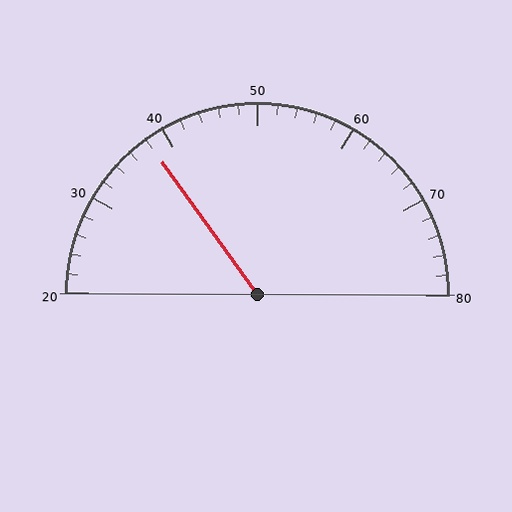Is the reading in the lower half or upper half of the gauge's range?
The reading is in the lower half of the range (20 to 80).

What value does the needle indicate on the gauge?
The needle indicates approximately 38.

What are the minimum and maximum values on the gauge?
The gauge ranges from 20 to 80.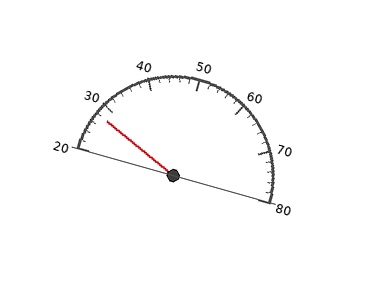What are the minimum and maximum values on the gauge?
The gauge ranges from 20 to 80.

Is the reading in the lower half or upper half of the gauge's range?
The reading is in the lower half of the range (20 to 80).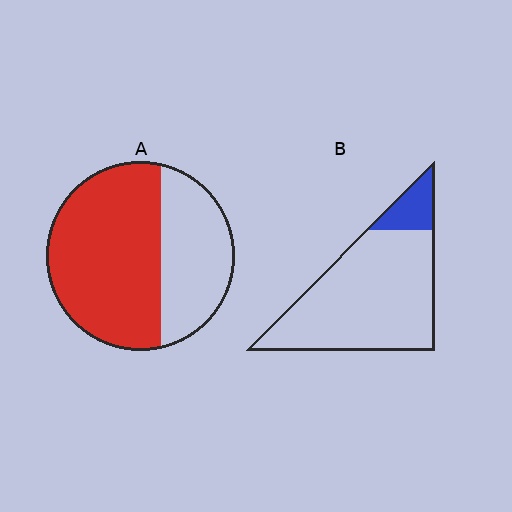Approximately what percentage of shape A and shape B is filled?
A is approximately 65% and B is approximately 15%.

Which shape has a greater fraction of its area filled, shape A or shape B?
Shape A.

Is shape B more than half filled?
No.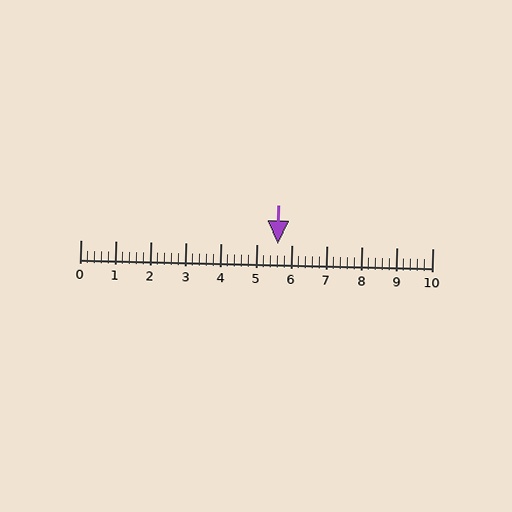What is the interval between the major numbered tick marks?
The major tick marks are spaced 1 units apart.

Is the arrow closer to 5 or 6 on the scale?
The arrow is closer to 6.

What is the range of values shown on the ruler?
The ruler shows values from 0 to 10.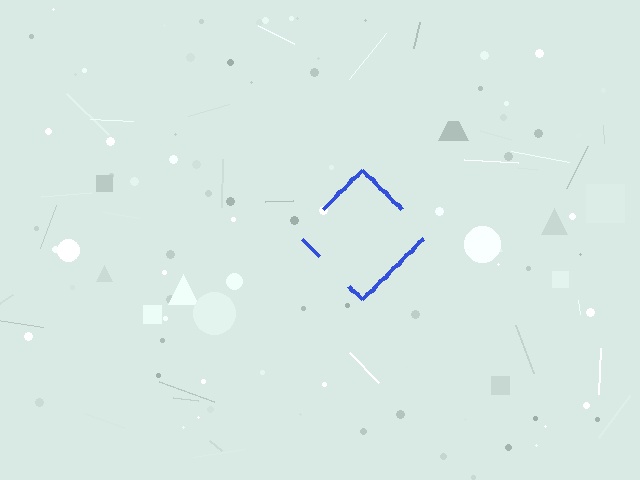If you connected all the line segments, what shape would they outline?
They would outline a diamond.